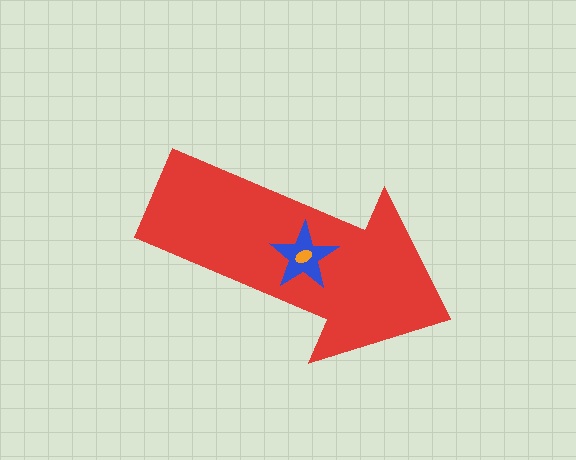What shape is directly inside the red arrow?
The blue star.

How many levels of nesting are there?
3.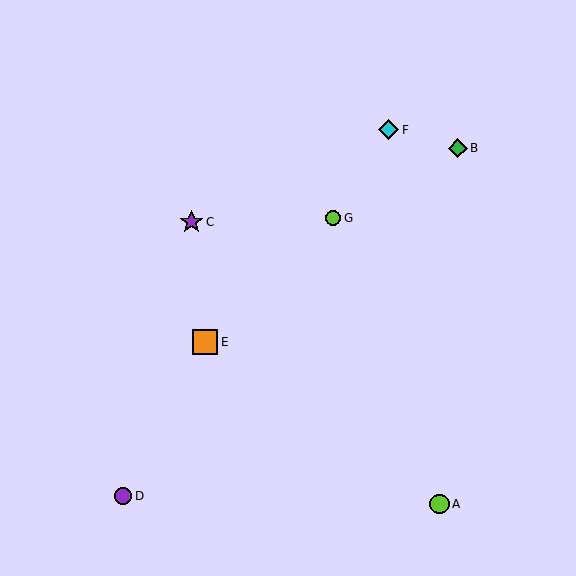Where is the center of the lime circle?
The center of the lime circle is at (333, 218).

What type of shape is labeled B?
Shape B is a green diamond.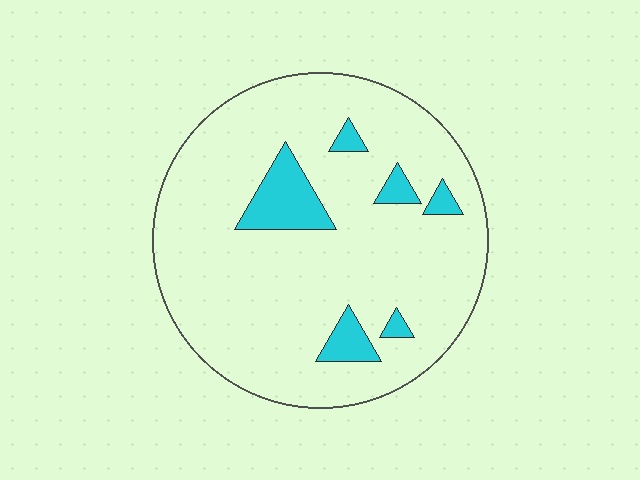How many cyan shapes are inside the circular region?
6.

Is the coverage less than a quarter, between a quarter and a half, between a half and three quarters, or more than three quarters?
Less than a quarter.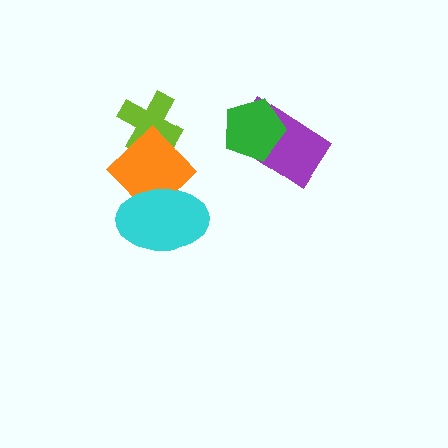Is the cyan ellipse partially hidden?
No, no other shape covers it.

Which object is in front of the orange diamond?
The cyan ellipse is in front of the orange diamond.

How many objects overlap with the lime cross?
1 object overlaps with the lime cross.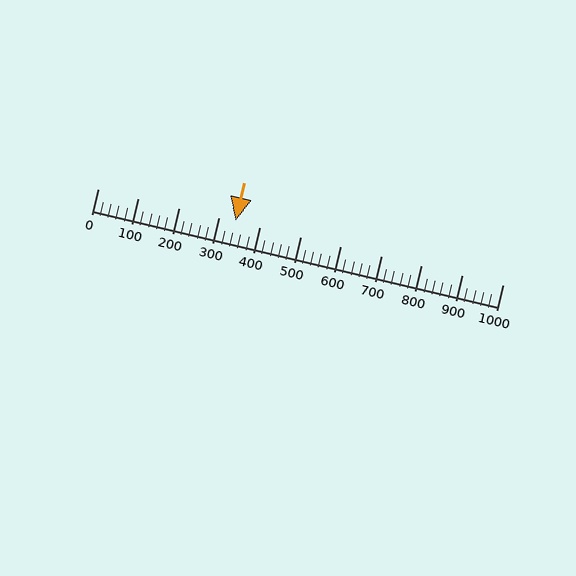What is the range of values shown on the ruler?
The ruler shows values from 0 to 1000.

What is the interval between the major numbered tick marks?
The major tick marks are spaced 100 units apart.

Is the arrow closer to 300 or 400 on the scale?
The arrow is closer to 300.